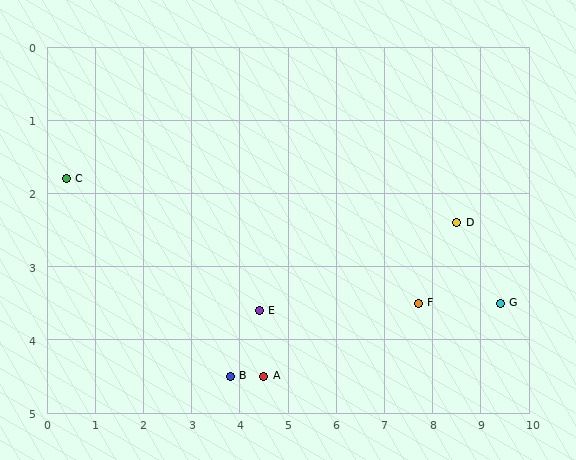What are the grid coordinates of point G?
Point G is at approximately (9.4, 3.5).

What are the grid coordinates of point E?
Point E is at approximately (4.4, 3.6).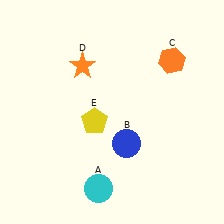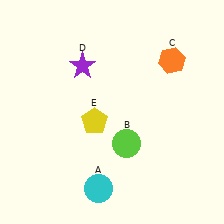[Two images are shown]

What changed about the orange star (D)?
In Image 1, D is orange. In Image 2, it changed to purple.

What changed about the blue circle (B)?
In Image 1, B is blue. In Image 2, it changed to lime.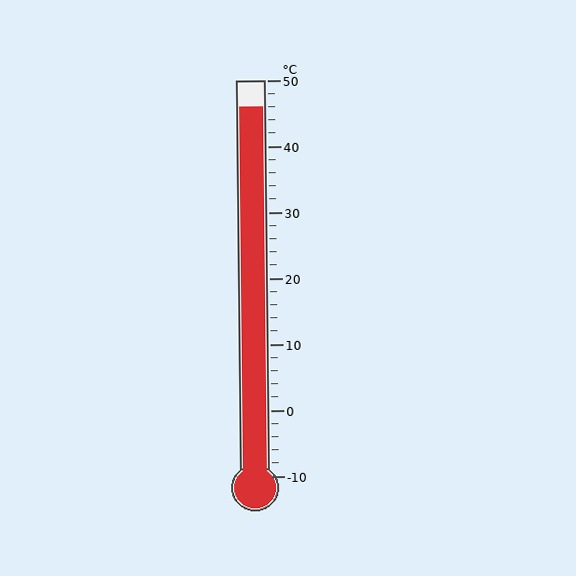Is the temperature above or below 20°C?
The temperature is above 20°C.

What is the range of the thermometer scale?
The thermometer scale ranges from -10°C to 50°C.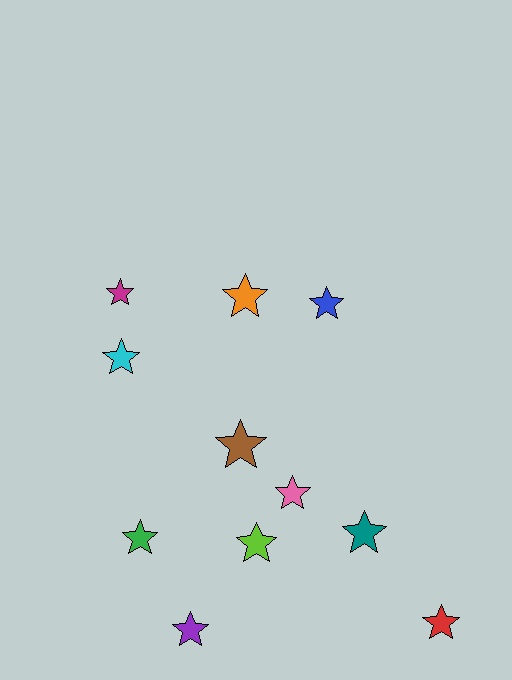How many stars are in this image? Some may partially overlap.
There are 11 stars.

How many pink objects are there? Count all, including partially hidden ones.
There is 1 pink object.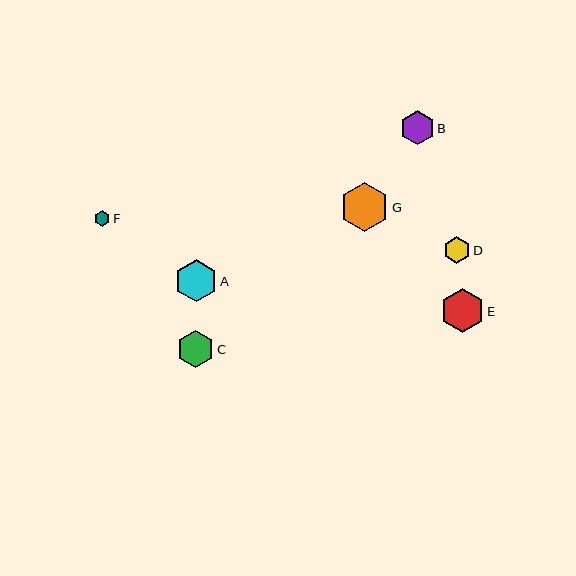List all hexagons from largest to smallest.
From largest to smallest: G, E, A, C, B, D, F.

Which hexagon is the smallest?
Hexagon F is the smallest with a size of approximately 16 pixels.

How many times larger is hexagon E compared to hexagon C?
Hexagon E is approximately 1.2 times the size of hexagon C.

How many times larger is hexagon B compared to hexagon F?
Hexagon B is approximately 2.1 times the size of hexagon F.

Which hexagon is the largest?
Hexagon G is the largest with a size of approximately 49 pixels.